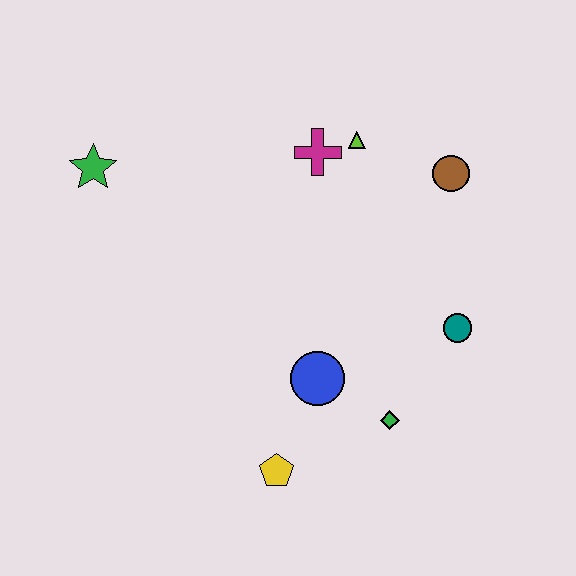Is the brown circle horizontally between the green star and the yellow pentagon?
No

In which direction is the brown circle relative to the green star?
The brown circle is to the right of the green star.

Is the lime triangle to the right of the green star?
Yes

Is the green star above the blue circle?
Yes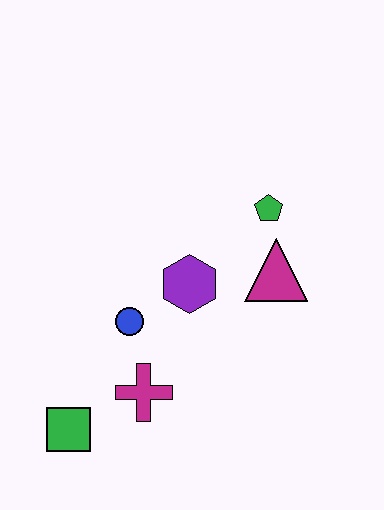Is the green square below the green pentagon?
Yes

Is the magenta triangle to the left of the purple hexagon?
No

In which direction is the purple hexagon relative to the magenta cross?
The purple hexagon is above the magenta cross.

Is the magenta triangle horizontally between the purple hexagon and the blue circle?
No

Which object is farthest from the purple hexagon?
The green square is farthest from the purple hexagon.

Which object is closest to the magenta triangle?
The green pentagon is closest to the magenta triangle.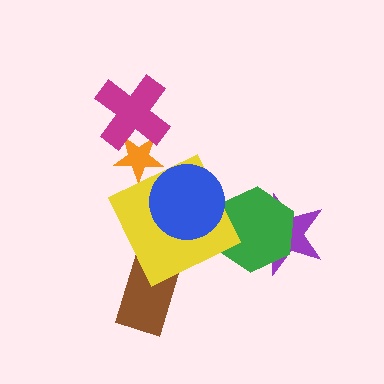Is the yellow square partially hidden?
Yes, it is partially covered by another shape.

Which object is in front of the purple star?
The green hexagon is in front of the purple star.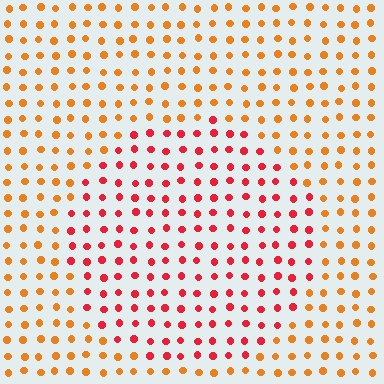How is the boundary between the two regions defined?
The boundary is defined purely by a slight shift in hue (about 37 degrees). Spacing, size, and orientation are identical on both sides.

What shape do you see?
I see a circle.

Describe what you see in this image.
The image is filled with small orange elements in a uniform arrangement. A circle-shaped region is visible where the elements are tinted to a slightly different hue, forming a subtle color boundary.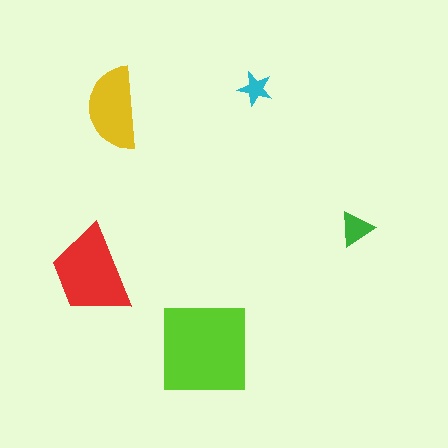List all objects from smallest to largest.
The cyan star, the green triangle, the yellow semicircle, the red trapezoid, the lime square.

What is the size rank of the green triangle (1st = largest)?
4th.